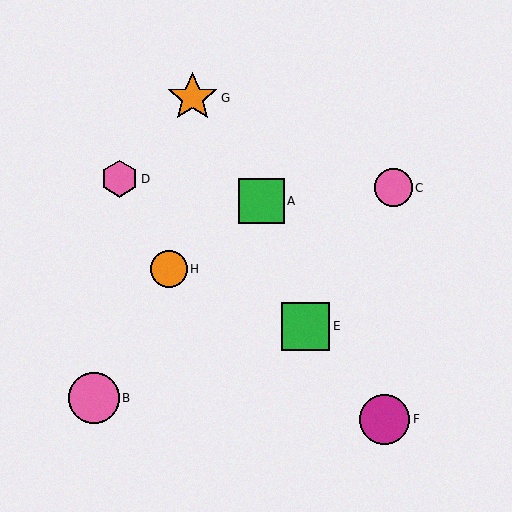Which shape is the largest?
The pink circle (labeled B) is the largest.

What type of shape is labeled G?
Shape G is an orange star.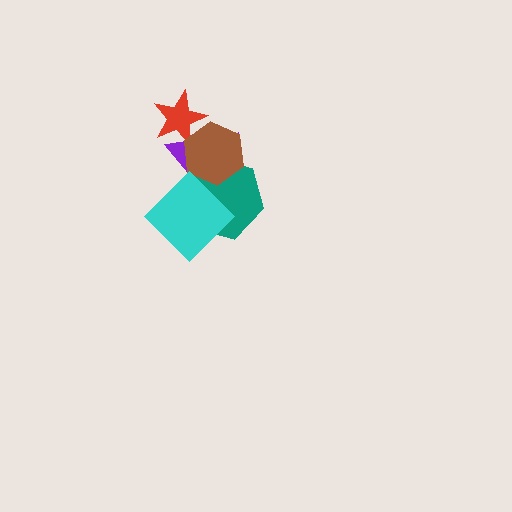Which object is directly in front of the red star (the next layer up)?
The purple triangle is directly in front of the red star.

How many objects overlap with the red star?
2 objects overlap with the red star.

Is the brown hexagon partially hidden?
Yes, it is partially covered by another shape.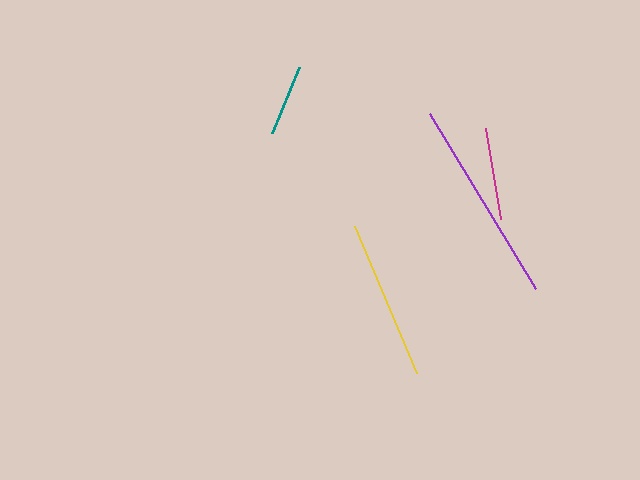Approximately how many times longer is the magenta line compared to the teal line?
The magenta line is approximately 1.3 times the length of the teal line.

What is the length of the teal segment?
The teal segment is approximately 71 pixels long.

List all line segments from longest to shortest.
From longest to shortest: purple, yellow, magenta, teal.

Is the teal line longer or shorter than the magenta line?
The magenta line is longer than the teal line.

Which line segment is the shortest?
The teal line is the shortest at approximately 71 pixels.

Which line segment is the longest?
The purple line is the longest at approximately 204 pixels.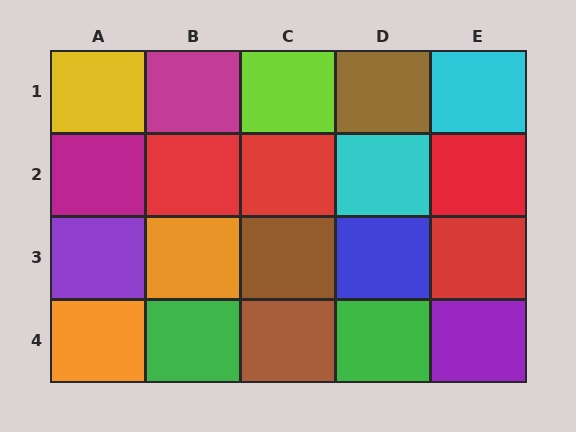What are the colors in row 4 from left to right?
Orange, green, brown, green, purple.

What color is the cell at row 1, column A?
Yellow.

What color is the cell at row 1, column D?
Brown.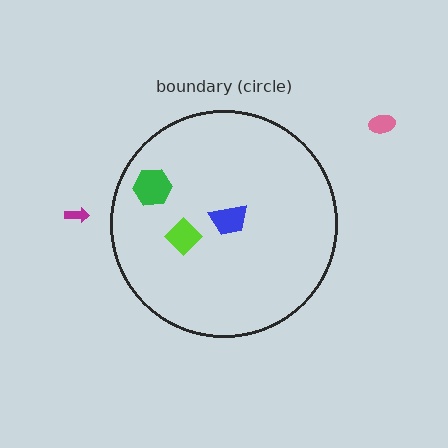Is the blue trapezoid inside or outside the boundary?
Inside.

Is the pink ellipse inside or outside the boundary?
Outside.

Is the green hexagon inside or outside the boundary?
Inside.